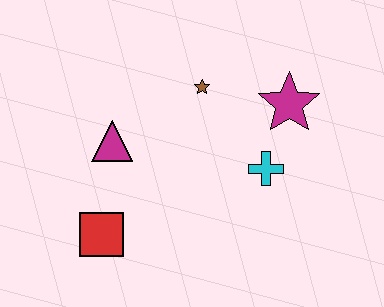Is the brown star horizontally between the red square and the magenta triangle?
No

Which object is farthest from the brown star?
The red square is farthest from the brown star.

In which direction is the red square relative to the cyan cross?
The red square is to the left of the cyan cross.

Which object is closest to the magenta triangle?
The red square is closest to the magenta triangle.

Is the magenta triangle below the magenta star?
Yes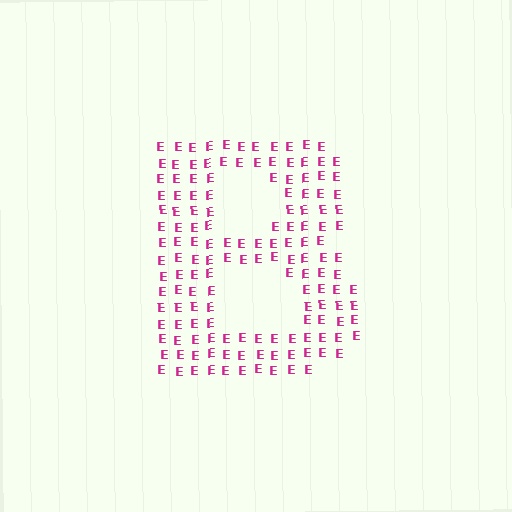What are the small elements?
The small elements are letter E's.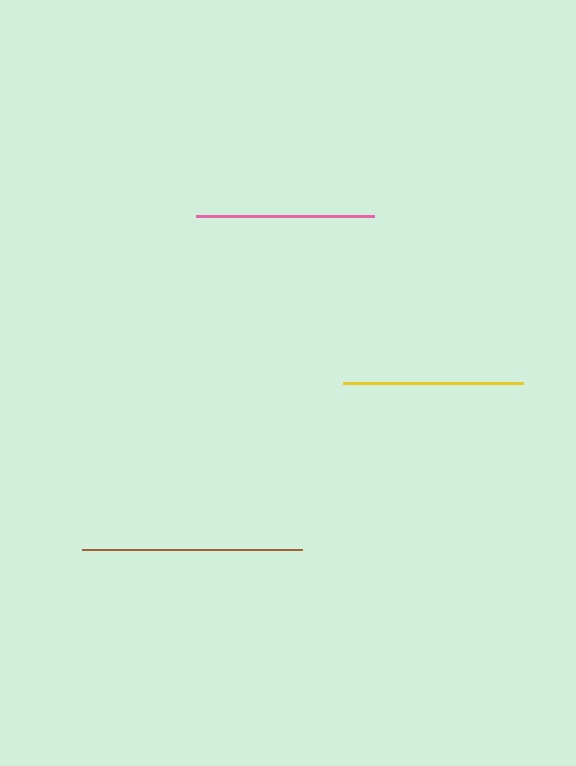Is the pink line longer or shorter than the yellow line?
The yellow line is longer than the pink line.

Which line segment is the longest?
The brown line is the longest at approximately 220 pixels.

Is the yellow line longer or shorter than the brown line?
The brown line is longer than the yellow line.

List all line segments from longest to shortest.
From longest to shortest: brown, yellow, pink.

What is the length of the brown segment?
The brown segment is approximately 220 pixels long.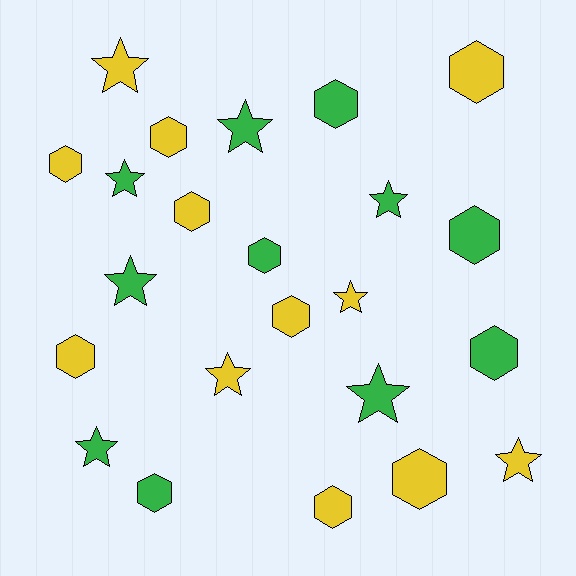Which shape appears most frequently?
Hexagon, with 13 objects.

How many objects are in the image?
There are 23 objects.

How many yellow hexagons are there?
There are 8 yellow hexagons.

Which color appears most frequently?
Yellow, with 12 objects.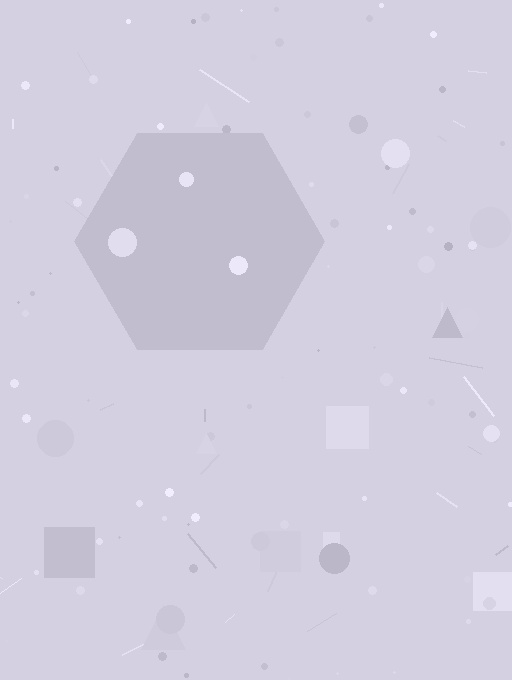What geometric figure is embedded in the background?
A hexagon is embedded in the background.